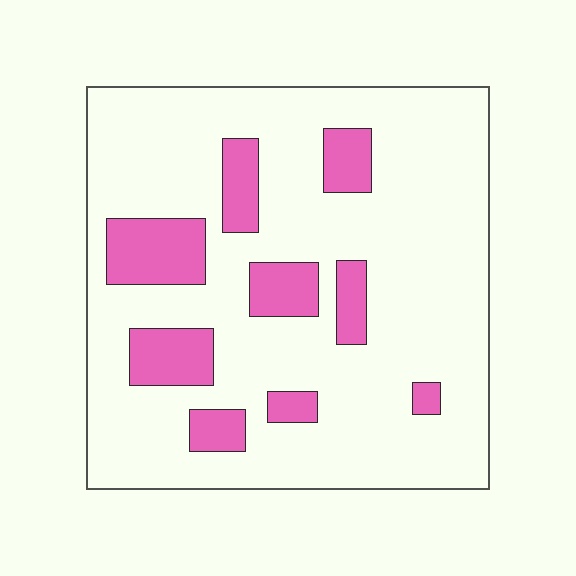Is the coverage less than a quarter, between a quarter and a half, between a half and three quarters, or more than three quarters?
Less than a quarter.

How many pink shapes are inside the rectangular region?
9.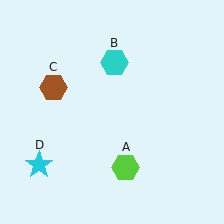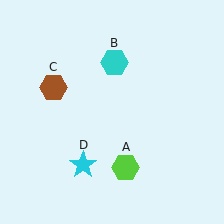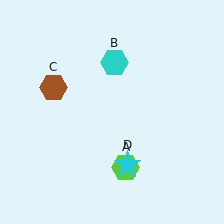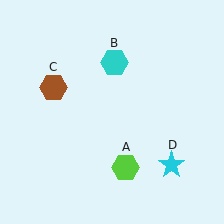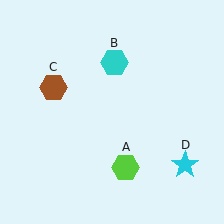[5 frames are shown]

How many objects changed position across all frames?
1 object changed position: cyan star (object D).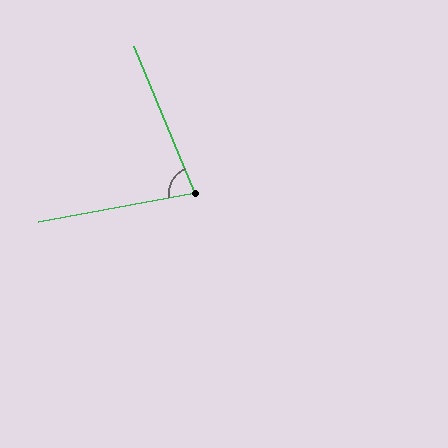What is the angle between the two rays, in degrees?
Approximately 78 degrees.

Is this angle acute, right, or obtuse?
It is acute.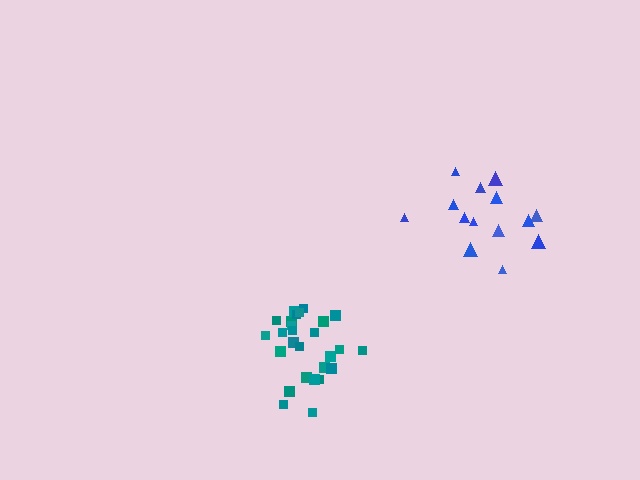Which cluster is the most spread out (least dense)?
Blue.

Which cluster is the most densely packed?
Teal.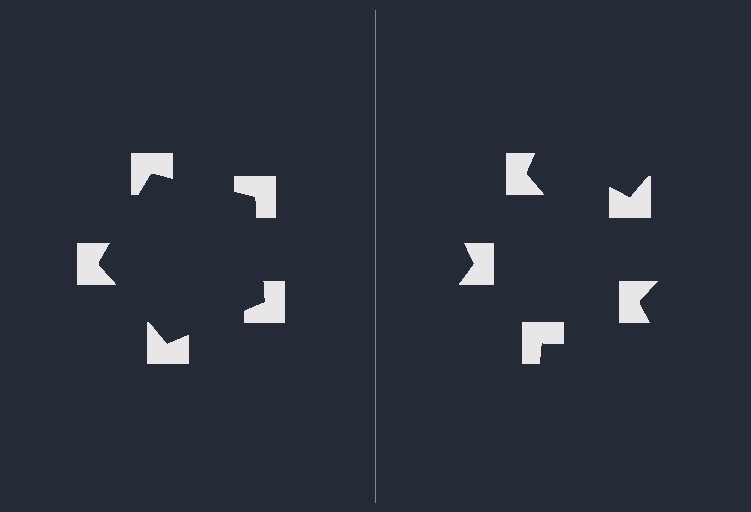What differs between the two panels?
The notched squares are positioned identically on both sides; only the wedge orientations differ. On the left they align to a pentagon; on the right they are misaligned.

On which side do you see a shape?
An illusory pentagon appears on the left side. On the right side the wedge cuts are rotated, so no coherent shape forms.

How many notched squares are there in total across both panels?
10 — 5 on each side.